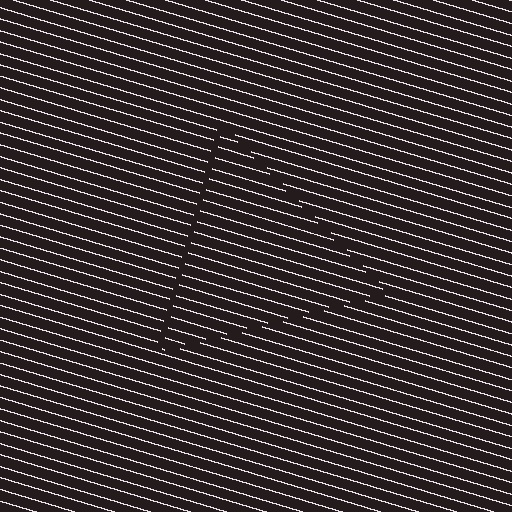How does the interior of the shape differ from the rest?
The interior of the shape contains the same grating, shifted by half a period — the contour is defined by the phase discontinuity where line-ends from the inner and outer gratings abut.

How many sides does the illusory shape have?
3 sides — the line-ends trace a triangle.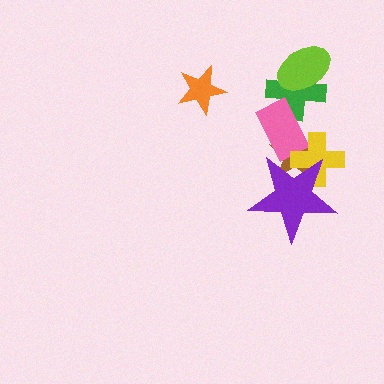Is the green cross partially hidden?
Yes, it is partially covered by another shape.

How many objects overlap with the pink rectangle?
3 objects overlap with the pink rectangle.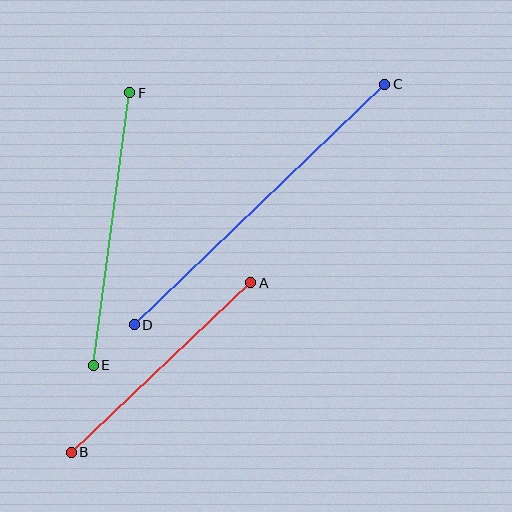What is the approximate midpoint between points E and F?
The midpoint is at approximately (112, 229) pixels.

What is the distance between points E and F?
The distance is approximately 275 pixels.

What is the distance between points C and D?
The distance is approximately 347 pixels.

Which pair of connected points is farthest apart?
Points C and D are farthest apart.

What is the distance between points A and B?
The distance is approximately 247 pixels.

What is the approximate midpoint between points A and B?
The midpoint is at approximately (161, 368) pixels.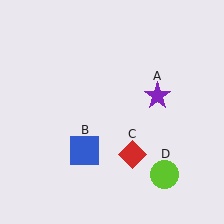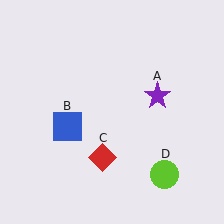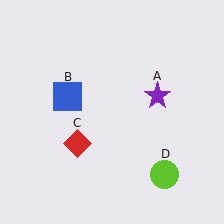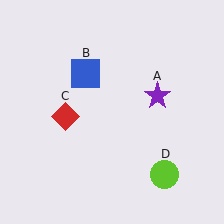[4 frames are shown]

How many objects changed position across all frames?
2 objects changed position: blue square (object B), red diamond (object C).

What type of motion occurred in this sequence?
The blue square (object B), red diamond (object C) rotated clockwise around the center of the scene.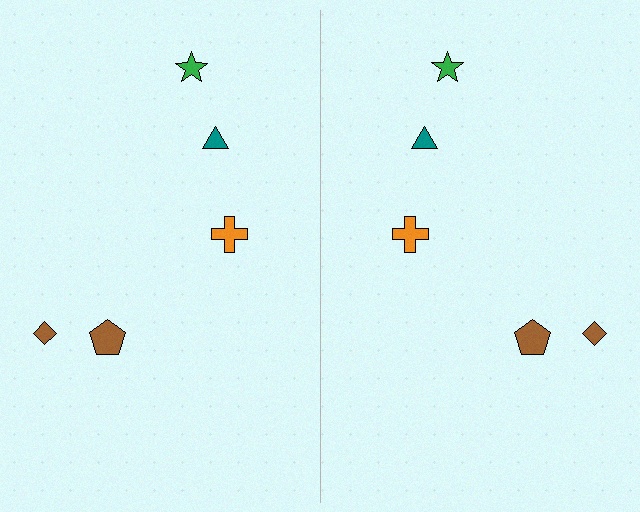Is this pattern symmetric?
Yes, this pattern has bilateral (reflection) symmetry.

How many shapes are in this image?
There are 10 shapes in this image.